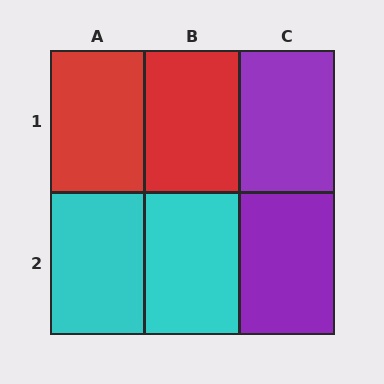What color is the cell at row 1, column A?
Red.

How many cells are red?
2 cells are red.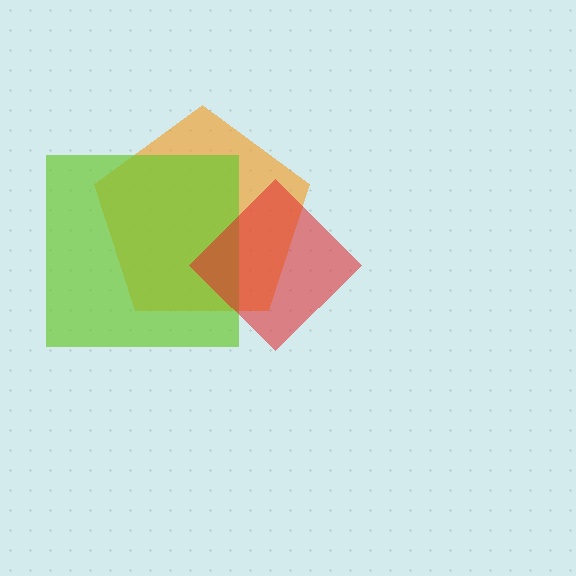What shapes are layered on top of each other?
The layered shapes are: an orange pentagon, a lime square, a red diamond.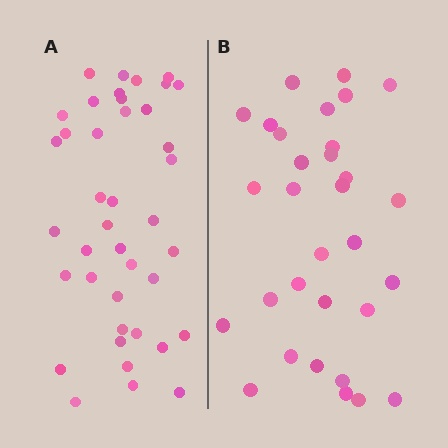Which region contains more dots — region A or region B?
Region A (the left region) has more dots.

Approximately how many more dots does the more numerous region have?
Region A has roughly 8 or so more dots than region B.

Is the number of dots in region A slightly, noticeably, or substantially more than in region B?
Region A has noticeably more, but not dramatically so. The ratio is roughly 1.3 to 1.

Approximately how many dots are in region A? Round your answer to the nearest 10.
About 40 dots.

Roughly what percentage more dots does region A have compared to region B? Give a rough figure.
About 30% more.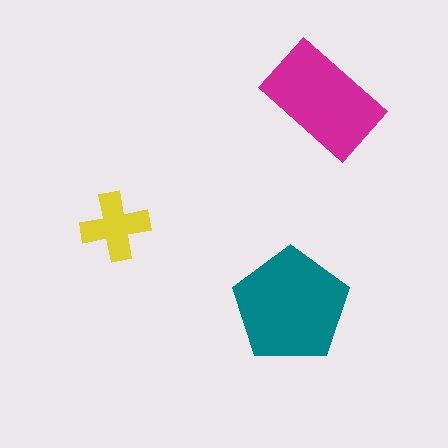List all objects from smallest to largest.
The yellow cross, the magenta rectangle, the teal pentagon.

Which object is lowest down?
The teal pentagon is bottommost.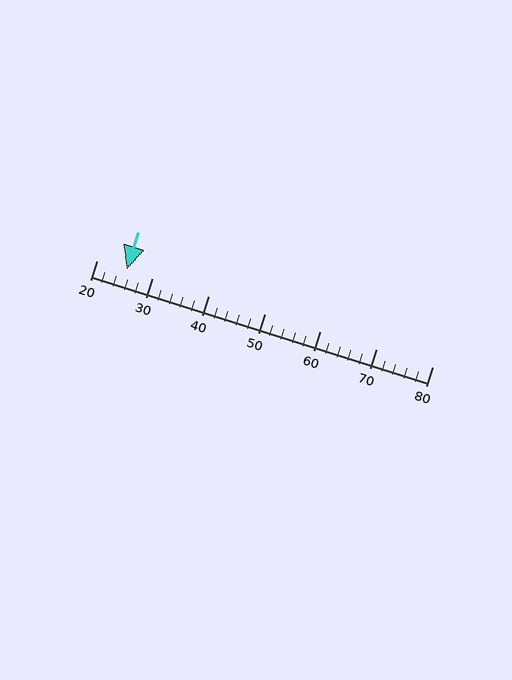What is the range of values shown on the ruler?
The ruler shows values from 20 to 80.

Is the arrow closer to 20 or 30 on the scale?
The arrow is closer to 30.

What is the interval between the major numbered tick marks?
The major tick marks are spaced 10 units apart.